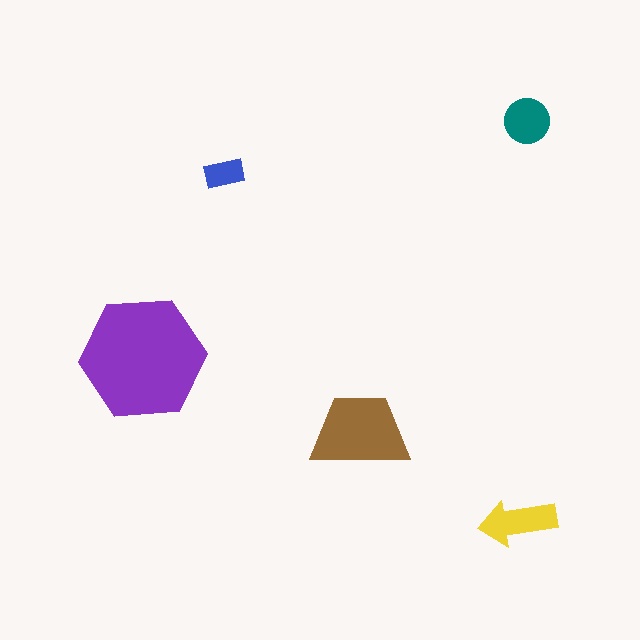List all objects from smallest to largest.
The blue rectangle, the teal circle, the yellow arrow, the brown trapezoid, the purple hexagon.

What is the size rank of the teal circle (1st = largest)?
4th.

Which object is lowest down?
The yellow arrow is bottommost.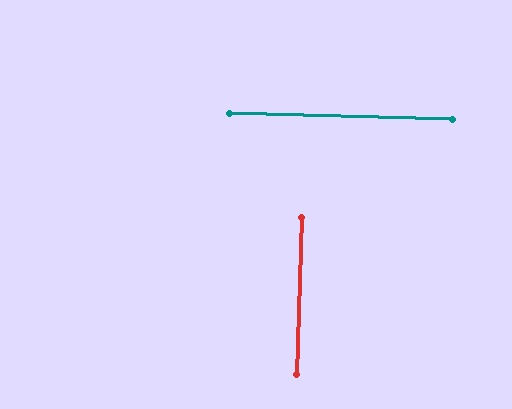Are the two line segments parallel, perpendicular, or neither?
Perpendicular — they meet at approximately 90°.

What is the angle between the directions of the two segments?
Approximately 90 degrees.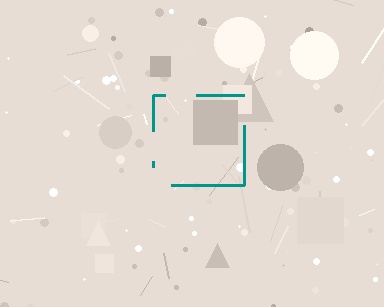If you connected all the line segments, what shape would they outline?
They would outline a square.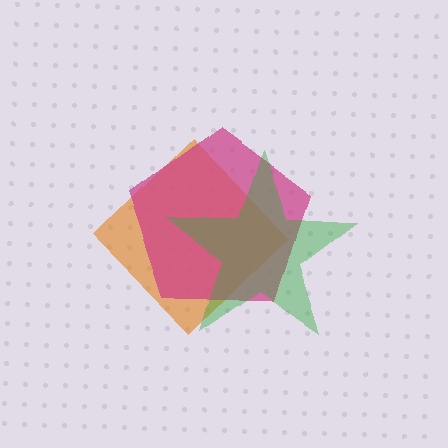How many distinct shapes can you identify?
There are 3 distinct shapes: an orange diamond, a magenta pentagon, a green star.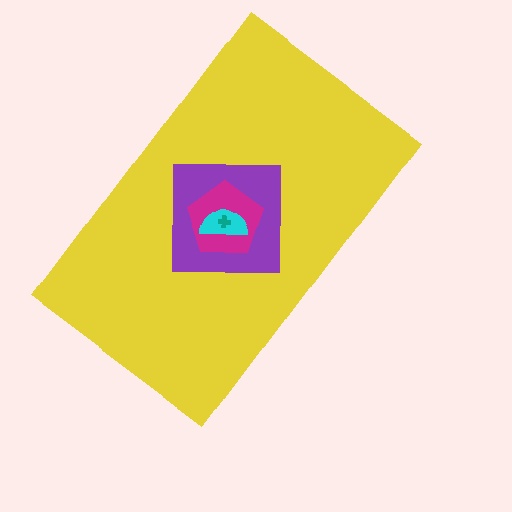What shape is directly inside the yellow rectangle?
The purple square.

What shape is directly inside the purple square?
The magenta pentagon.